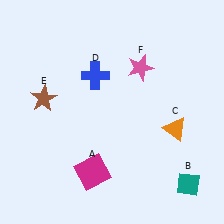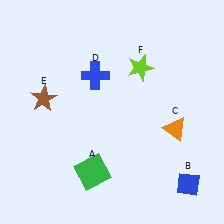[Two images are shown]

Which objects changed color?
A changed from magenta to green. B changed from teal to blue. F changed from pink to lime.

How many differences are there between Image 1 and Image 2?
There are 3 differences between the two images.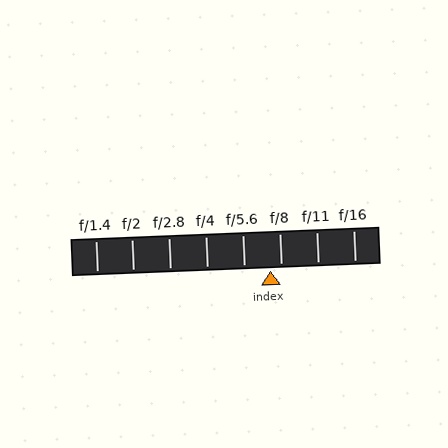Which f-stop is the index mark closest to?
The index mark is closest to f/8.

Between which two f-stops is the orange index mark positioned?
The index mark is between f/5.6 and f/8.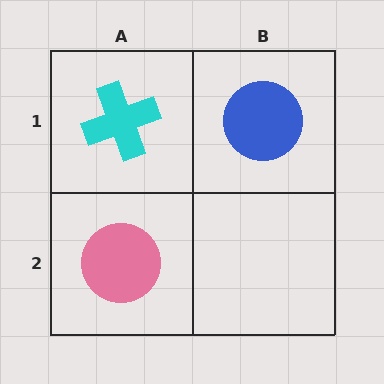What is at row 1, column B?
A blue circle.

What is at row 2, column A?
A pink circle.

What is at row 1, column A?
A cyan cross.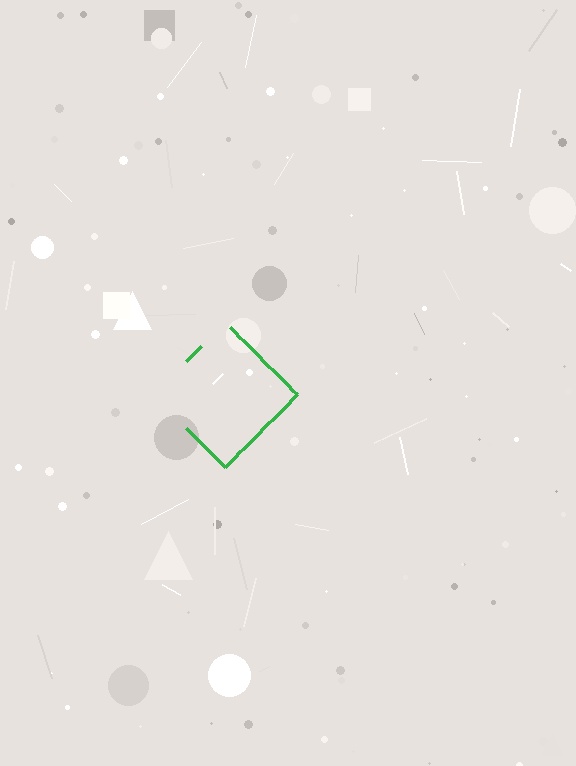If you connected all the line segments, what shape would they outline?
They would outline a diamond.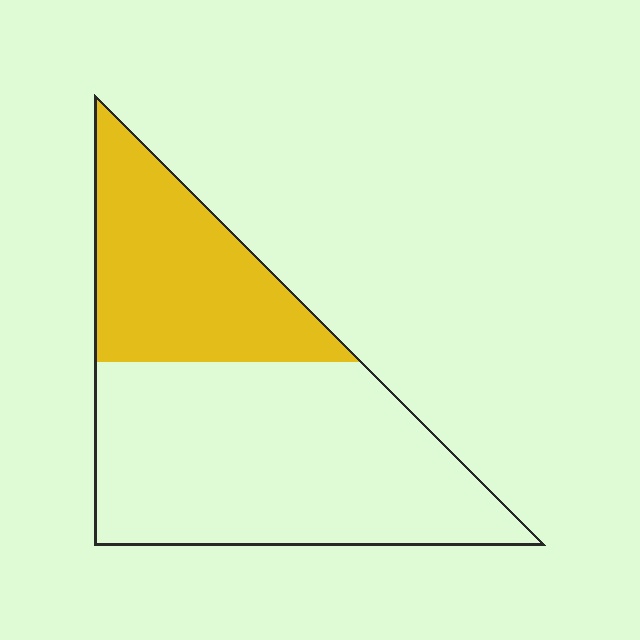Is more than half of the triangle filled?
No.